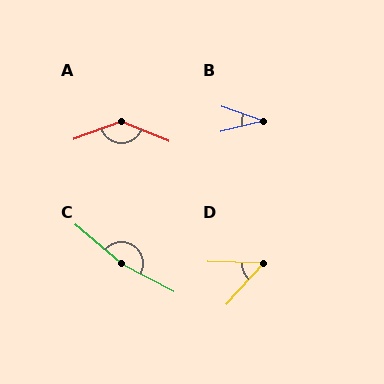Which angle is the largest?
C, at approximately 168 degrees.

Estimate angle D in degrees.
Approximately 50 degrees.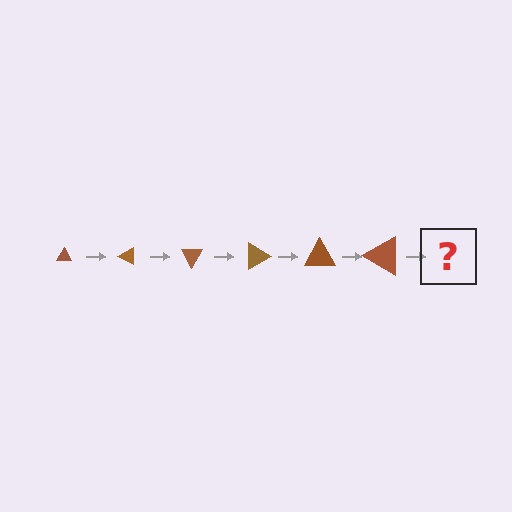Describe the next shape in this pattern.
It should be a triangle, larger than the previous one and rotated 180 degrees from the start.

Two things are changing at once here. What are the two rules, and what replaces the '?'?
The two rules are that the triangle grows larger each step and it rotates 30 degrees each step. The '?' should be a triangle, larger than the previous one and rotated 180 degrees from the start.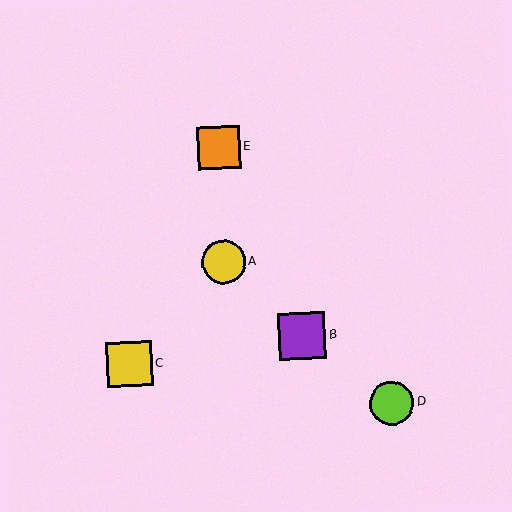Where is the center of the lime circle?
The center of the lime circle is at (392, 403).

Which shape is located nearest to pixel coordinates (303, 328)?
The purple square (labeled B) at (302, 336) is nearest to that location.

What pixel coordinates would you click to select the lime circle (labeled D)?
Click at (392, 403) to select the lime circle D.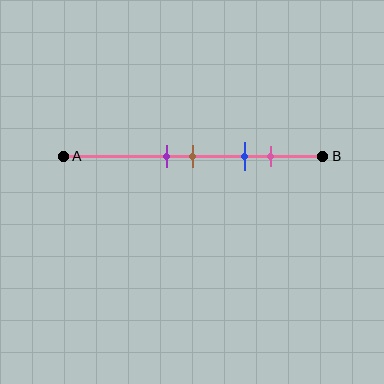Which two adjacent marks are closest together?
The purple and brown marks are the closest adjacent pair.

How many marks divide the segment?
There are 4 marks dividing the segment.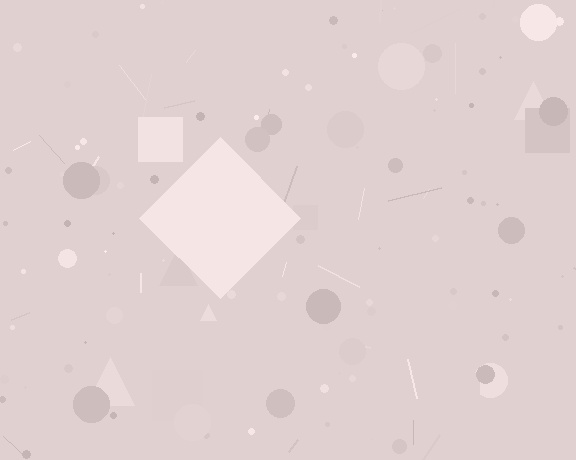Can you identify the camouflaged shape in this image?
The camouflaged shape is a diamond.